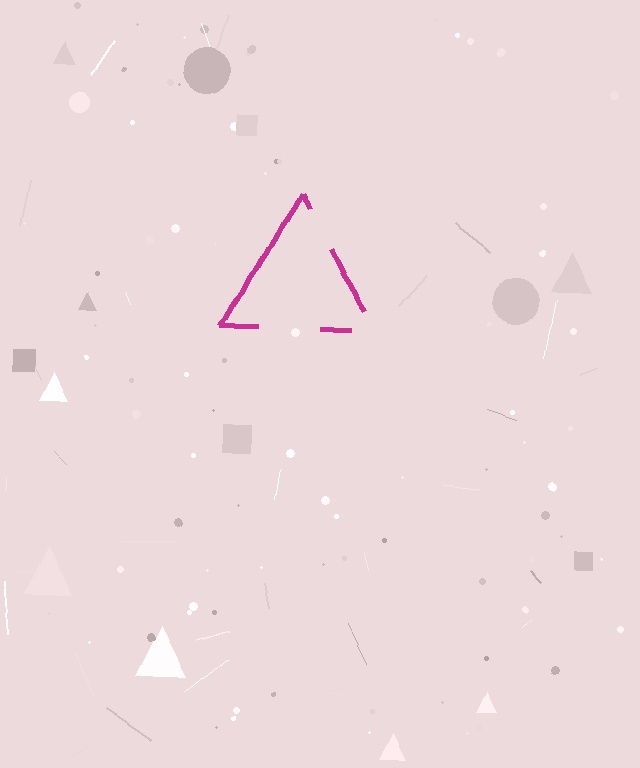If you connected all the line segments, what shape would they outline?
They would outline a triangle.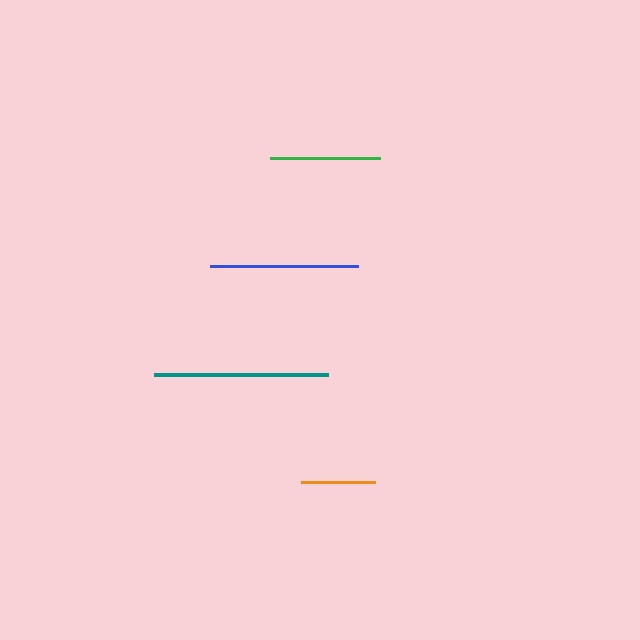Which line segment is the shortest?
The orange line is the shortest at approximately 74 pixels.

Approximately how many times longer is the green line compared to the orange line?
The green line is approximately 1.5 times the length of the orange line.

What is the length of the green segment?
The green segment is approximately 110 pixels long.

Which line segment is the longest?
The teal line is the longest at approximately 173 pixels.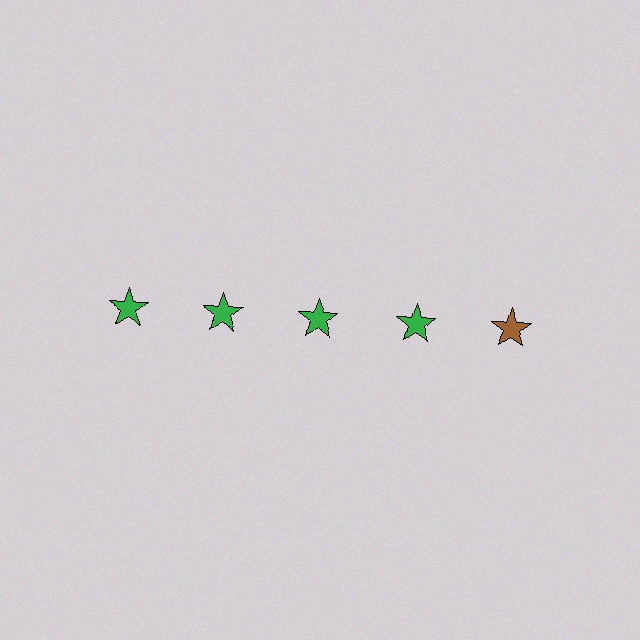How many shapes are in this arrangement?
There are 5 shapes arranged in a grid pattern.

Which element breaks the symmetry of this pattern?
The brown star in the top row, rightmost column breaks the symmetry. All other shapes are green stars.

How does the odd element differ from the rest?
It has a different color: brown instead of green.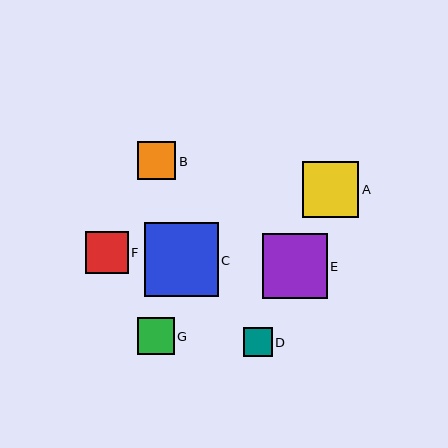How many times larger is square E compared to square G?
Square E is approximately 1.8 times the size of square G.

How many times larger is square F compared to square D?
Square F is approximately 1.5 times the size of square D.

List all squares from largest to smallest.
From largest to smallest: C, E, A, F, B, G, D.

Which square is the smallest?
Square D is the smallest with a size of approximately 28 pixels.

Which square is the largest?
Square C is the largest with a size of approximately 74 pixels.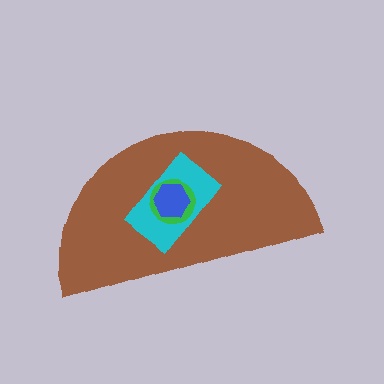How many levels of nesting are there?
4.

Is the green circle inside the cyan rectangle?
Yes.